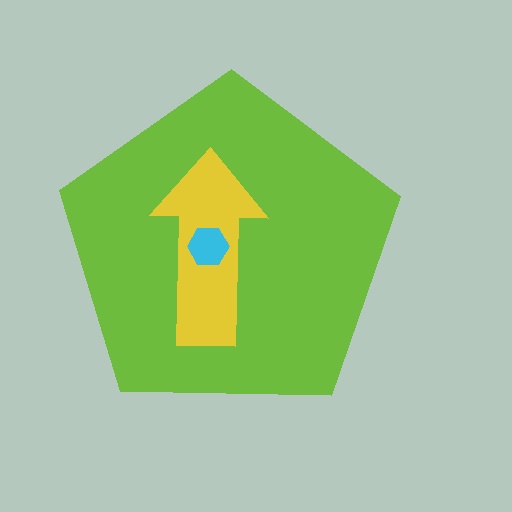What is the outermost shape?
The lime pentagon.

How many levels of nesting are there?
3.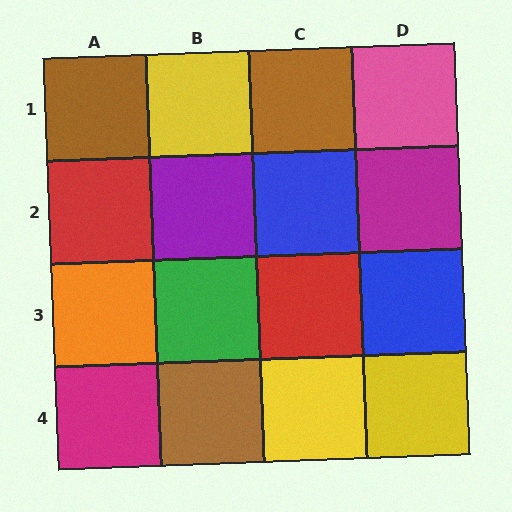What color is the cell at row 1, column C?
Brown.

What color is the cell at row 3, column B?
Green.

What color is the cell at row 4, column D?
Yellow.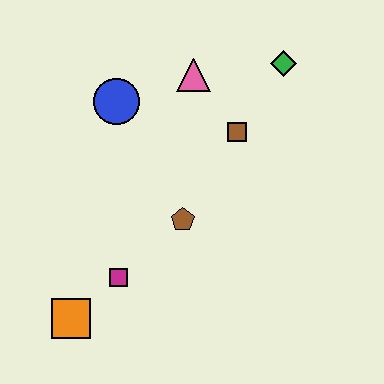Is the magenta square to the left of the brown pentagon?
Yes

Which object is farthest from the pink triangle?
The orange square is farthest from the pink triangle.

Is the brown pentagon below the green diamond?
Yes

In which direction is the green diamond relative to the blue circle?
The green diamond is to the right of the blue circle.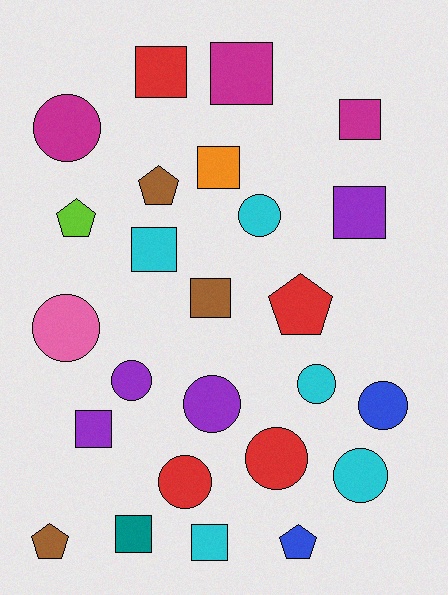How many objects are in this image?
There are 25 objects.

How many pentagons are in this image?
There are 5 pentagons.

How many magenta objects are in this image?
There are 3 magenta objects.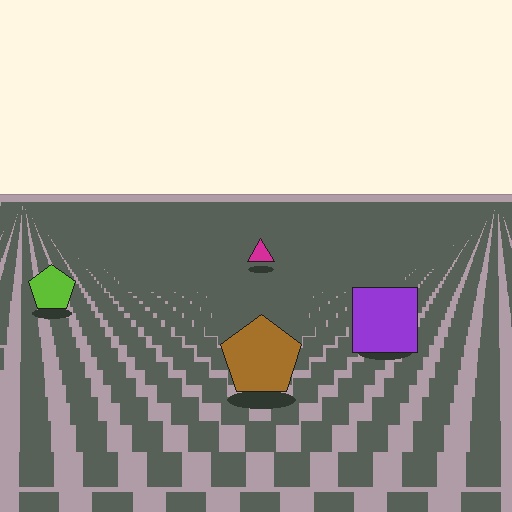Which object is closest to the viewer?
The brown pentagon is closest. The texture marks near it are larger and more spread out.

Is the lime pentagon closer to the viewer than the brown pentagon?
No. The brown pentagon is closer — you can tell from the texture gradient: the ground texture is coarser near it.